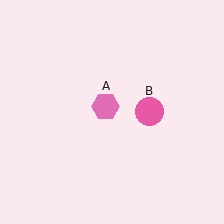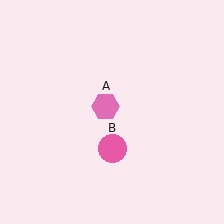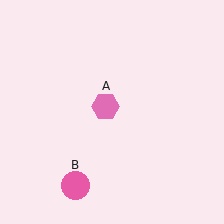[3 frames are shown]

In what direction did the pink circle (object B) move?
The pink circle (object B) moved down and to the left.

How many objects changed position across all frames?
1 object changed position: pink circle (object B).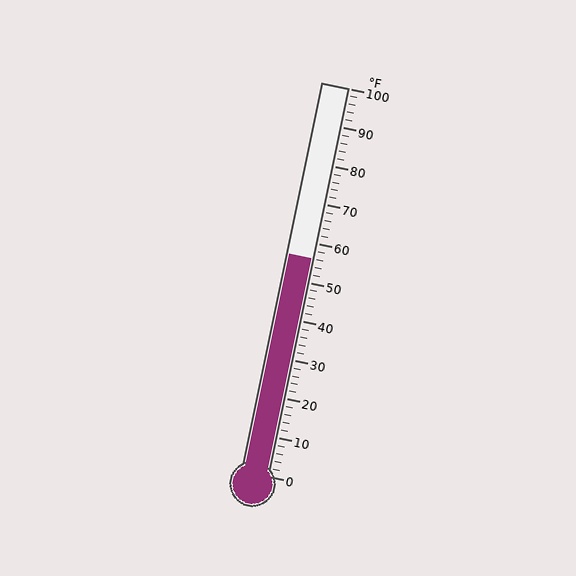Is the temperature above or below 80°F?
The temperature is below 80°F.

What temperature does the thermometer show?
The thermometer shows approximately 56°F.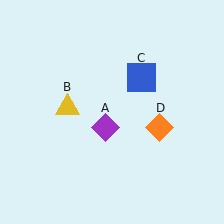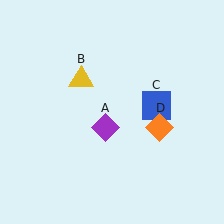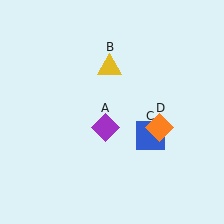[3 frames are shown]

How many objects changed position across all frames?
2 objects changed position: yellow triangle (object B), blue square (object C).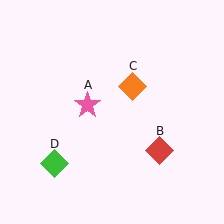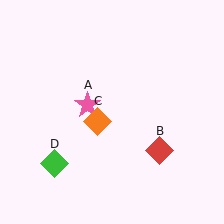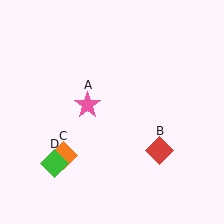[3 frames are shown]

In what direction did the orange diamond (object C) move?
The orange diamond (object C) moved down and to the left.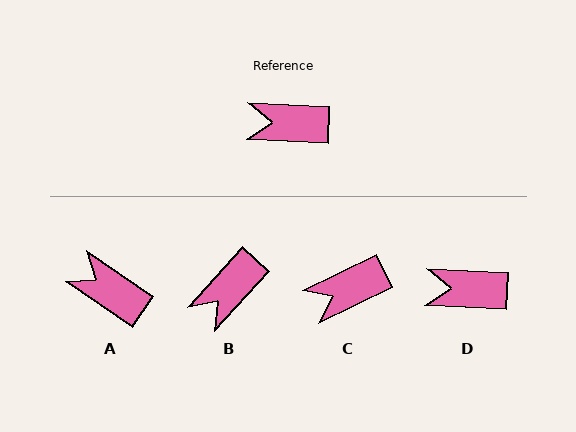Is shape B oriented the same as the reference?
No, it is off by about 50 degrees.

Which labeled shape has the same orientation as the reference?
D.